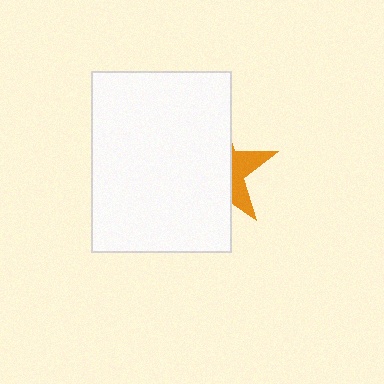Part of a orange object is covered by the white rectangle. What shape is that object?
It is a star.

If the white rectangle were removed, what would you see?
You would see the complete orange star.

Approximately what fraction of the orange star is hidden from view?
Roughly 69% of the orange star is hidden behind the white rectangle.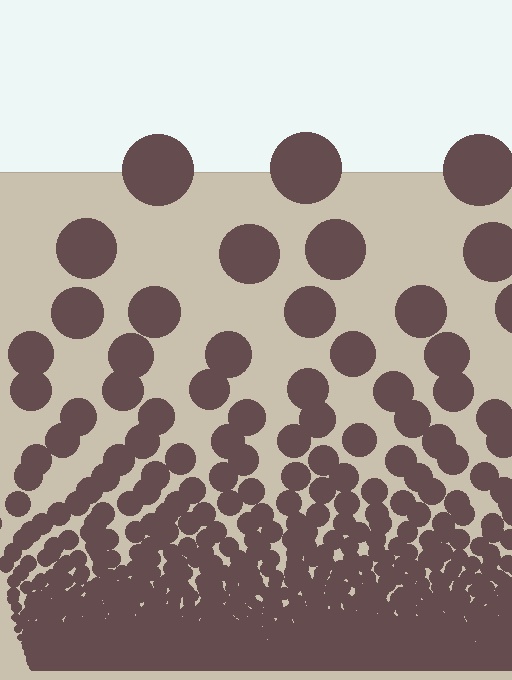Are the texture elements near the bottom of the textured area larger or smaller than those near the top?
Smaller. The gradient is inverted — elements near the bottom are smaller and denser.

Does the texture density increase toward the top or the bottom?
Density increases toward the bottom.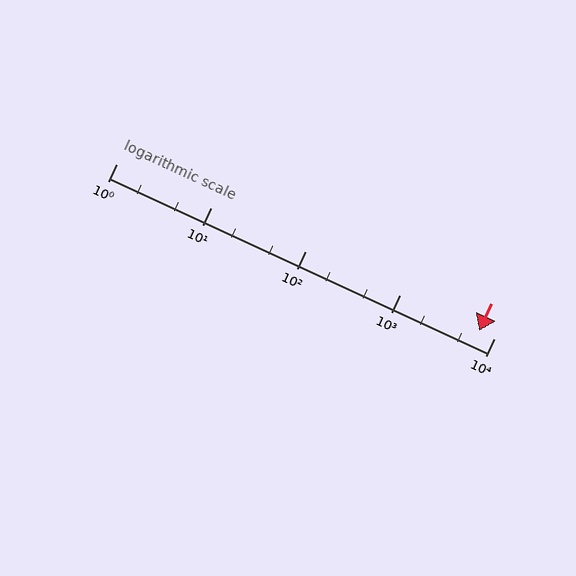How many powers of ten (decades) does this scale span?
The scale spans 4 decades, from 1 to 10000.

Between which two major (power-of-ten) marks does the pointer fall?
The pointer is between 1000 and 10000.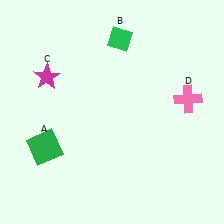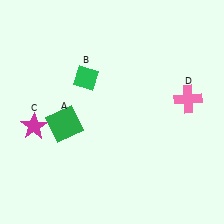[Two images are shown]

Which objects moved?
The objects that moved are: the green square (A), the green diamond (B), the magenta star (C).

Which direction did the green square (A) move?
The green square (A) moved up.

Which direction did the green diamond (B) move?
The green diamond (B) moved down.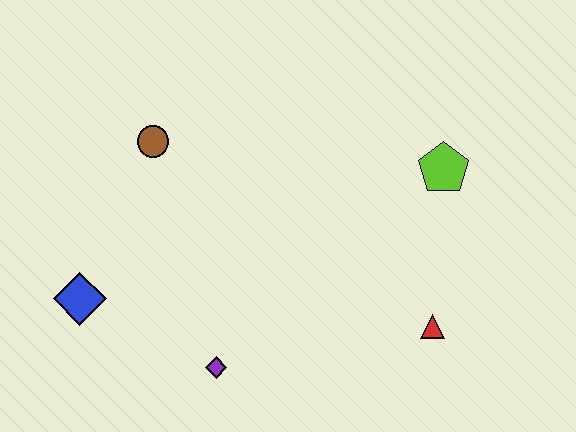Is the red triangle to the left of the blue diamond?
No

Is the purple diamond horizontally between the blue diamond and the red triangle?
Yes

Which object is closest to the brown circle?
The blue diamond is closest to the brown circle.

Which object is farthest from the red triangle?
The blue diamond is farthest from the red triangle.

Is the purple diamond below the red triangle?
Yes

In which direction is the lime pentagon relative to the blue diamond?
The lime pentagon is to the right of the blue diamond.